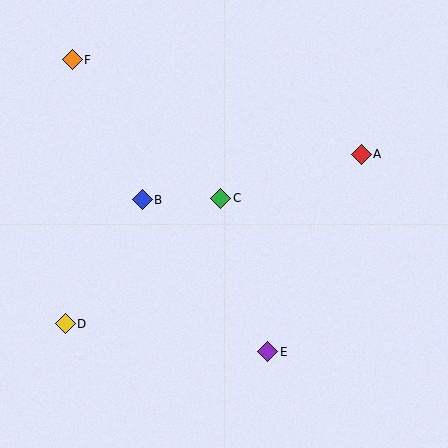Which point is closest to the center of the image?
Point C at (221, 198) is closest to the center.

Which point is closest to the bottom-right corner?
Point E is closest to the bottom-right corner.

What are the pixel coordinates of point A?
Point A is at (361, 154).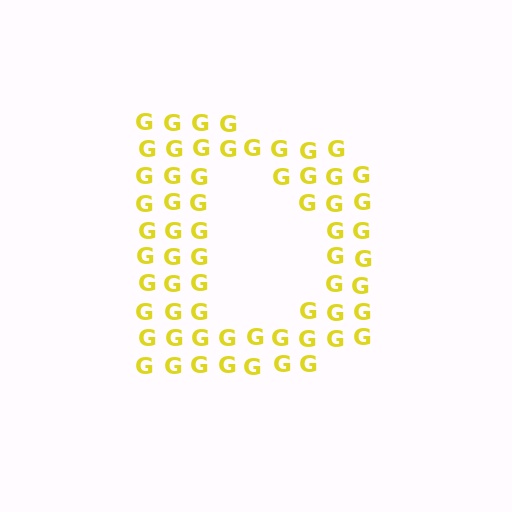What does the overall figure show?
The overall figure shows the letter D.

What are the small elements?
The small elements are letter G's.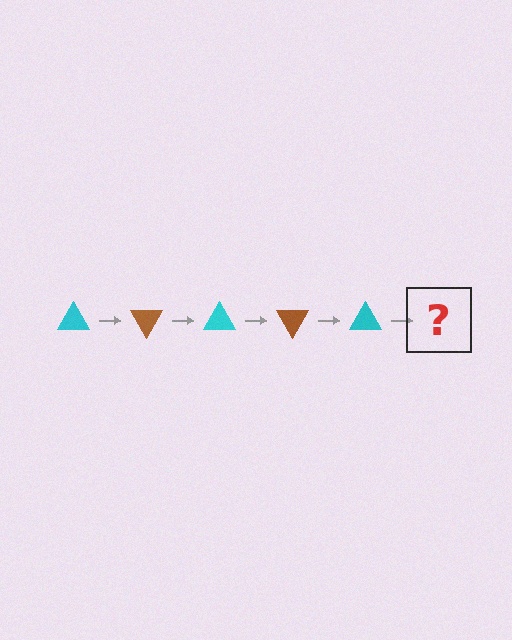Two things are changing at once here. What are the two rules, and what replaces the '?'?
The two rules are that it rotates 60 degrees each step and the color cycles through cyan and brown. The '?' should be a brown triangle, rotated 300 degrees from the start.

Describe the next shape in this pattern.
It should be a brown triangle, rotated 300 degrees from the start.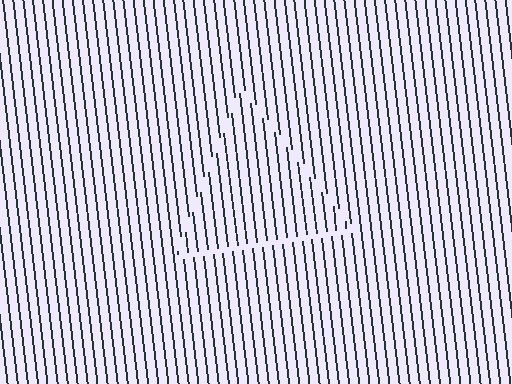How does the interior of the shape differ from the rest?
The interior of the shape contains the same grating, shifted by half a period — the contour is defined by the phase discontinuity where line-ends from the inner and outer gratings abut.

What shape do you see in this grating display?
An illusory triangle. The interior of the shape contains the same grating, shifted by half a period — the contour is defined by the phase discontinuity where line-ends from the inner and outer gratings abut.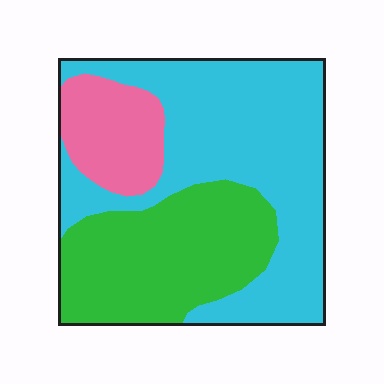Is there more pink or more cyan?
Cyan.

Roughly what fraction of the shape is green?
Green takes up between a third and a half of the shape.